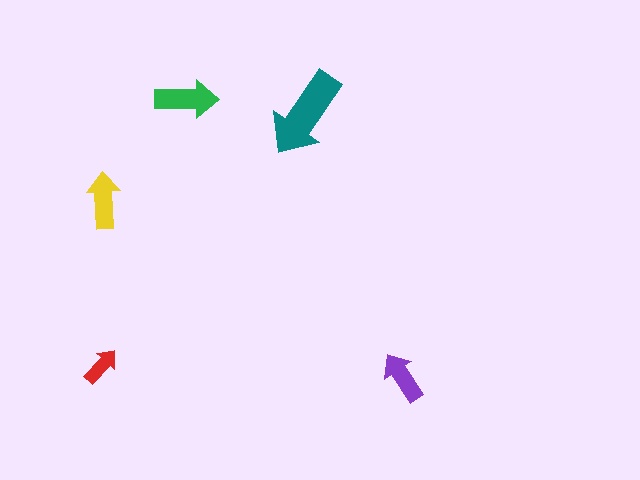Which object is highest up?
The green arrow is topmost.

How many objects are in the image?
There are 5 objects in the image.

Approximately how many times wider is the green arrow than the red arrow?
About 1.5 times wider.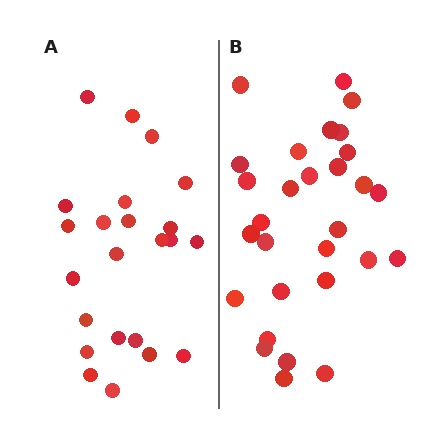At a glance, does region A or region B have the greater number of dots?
Region B (the right region) has more dots.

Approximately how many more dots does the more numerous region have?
Region B has about 6 more dots than region A.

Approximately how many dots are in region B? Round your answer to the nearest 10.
About 30 dots. (The exact count is 29, which rounds to 30.)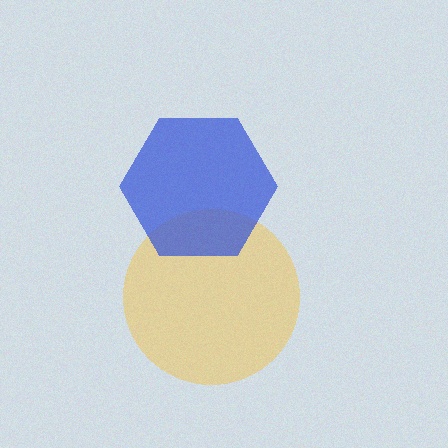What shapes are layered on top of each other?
The layered shapes are: a yellow circle, a blue hexagon.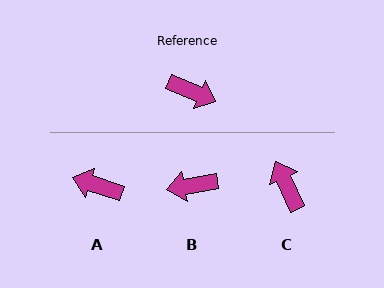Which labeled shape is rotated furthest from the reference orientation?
A, about 176 degrees away.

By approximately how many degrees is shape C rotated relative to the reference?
Approximately 138 degrees counter-clockwise.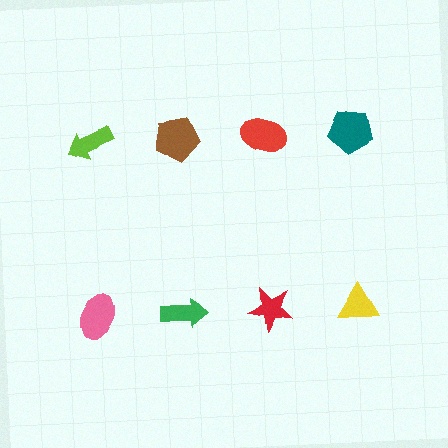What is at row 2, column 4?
A yellow triangle.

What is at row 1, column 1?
A lime arrow.